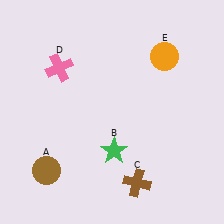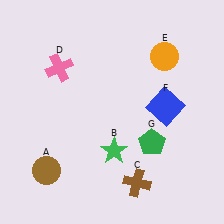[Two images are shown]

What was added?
A blue square (F), a green pentagon (G) were added in Image 2.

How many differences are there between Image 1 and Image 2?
There are 2 differences between the two images.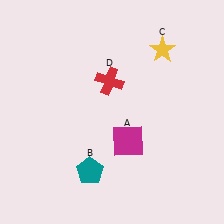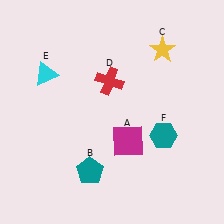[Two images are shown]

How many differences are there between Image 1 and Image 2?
There are 2 differences between the two images.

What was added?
A cyan triangle (E), a teal hexagon (F) were added in Image 2.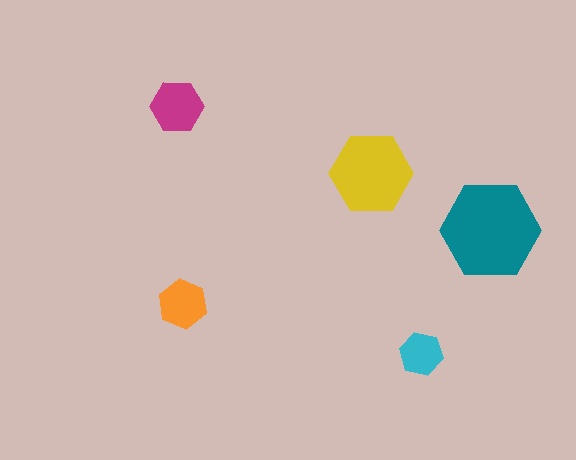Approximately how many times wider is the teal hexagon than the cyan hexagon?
About 2.5 times wider.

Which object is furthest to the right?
The teal hexagon is rightmost.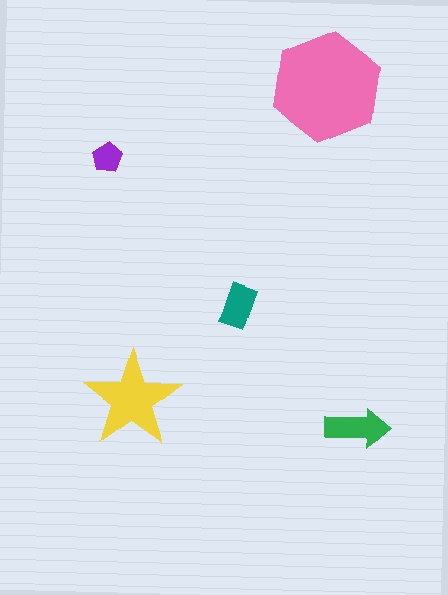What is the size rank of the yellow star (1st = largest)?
2nd.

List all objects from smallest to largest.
The purple pentagon, the teal rectangle, the green arrow, the yellow star, the pink hexagon.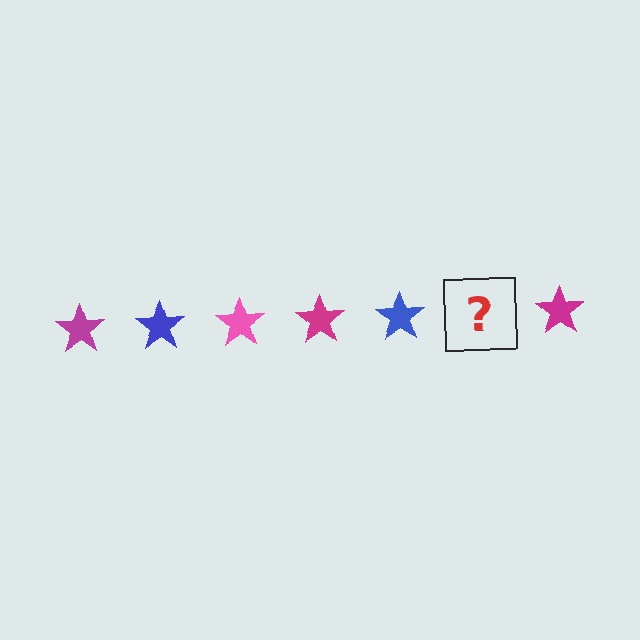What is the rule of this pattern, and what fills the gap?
The rule is that the pattern cycles through magenta, blue, pink stars. The gap should be filled with a pink star.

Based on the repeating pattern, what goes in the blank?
The blank should be a pink star.